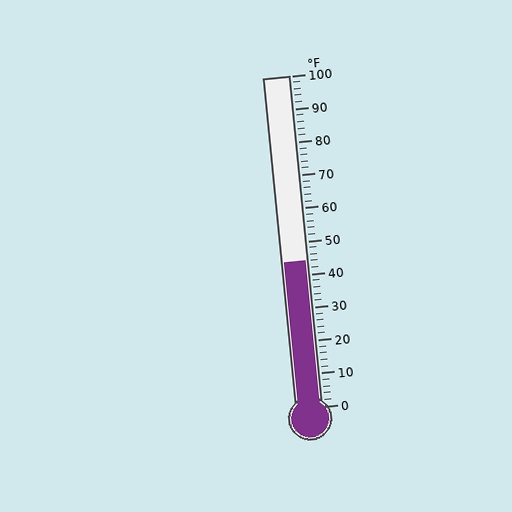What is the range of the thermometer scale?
The thermometer scale ranges from 0°F to 100°F.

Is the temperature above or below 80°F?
The temperature is below 80°F.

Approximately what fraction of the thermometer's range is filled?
The thermometer is filled to approximately 45% of its range.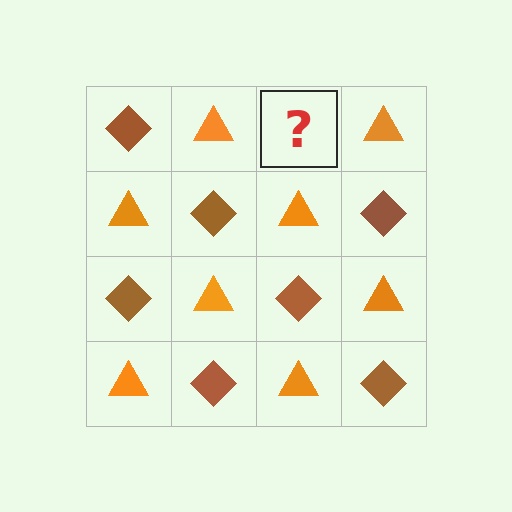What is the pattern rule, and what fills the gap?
The rule is that it alternates brown diamond and orange triangle in a checkerboard pattern. The gap should be filled with a brown diamond.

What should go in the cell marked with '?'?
The missing cell should contain a brown diamond.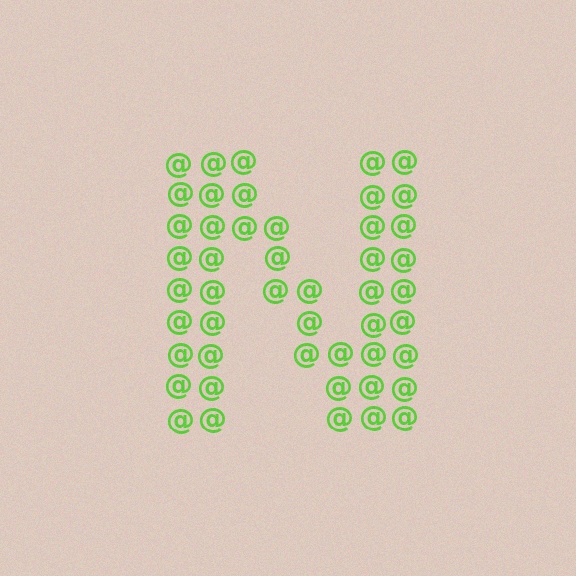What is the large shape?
The large shape is the letter N.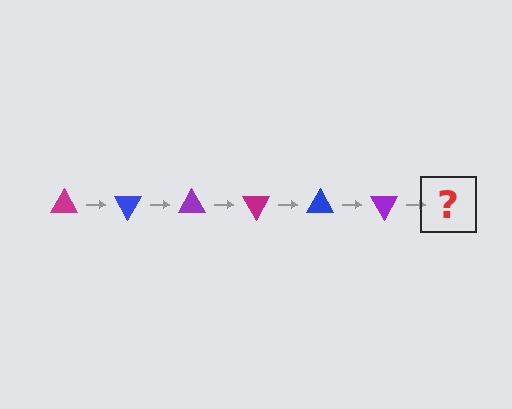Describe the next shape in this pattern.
It should be a magenta triangle, rotated 360 degrees from the start.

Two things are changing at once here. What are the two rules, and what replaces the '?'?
The two rules are that it rotates 60 degrees each step and the color cycles through magenta, blue, and purple. The '?' should be a magenta triangle, rotated 360 degrees from the start.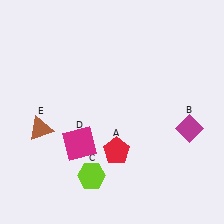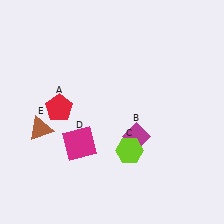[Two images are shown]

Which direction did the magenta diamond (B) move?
The magenta diamond (B) moved left.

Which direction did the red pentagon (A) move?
The red pentagon (A) moved left.